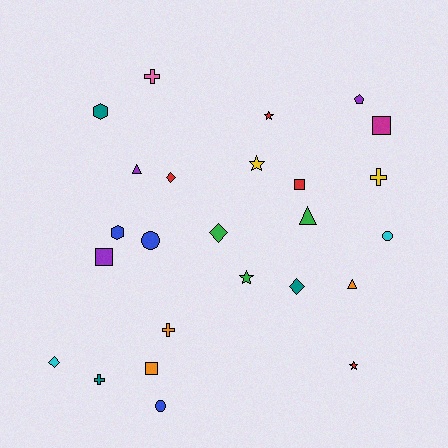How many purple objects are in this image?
There are 3 purple objects.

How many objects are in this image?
There are 25 objects.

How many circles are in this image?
There are 3 circles.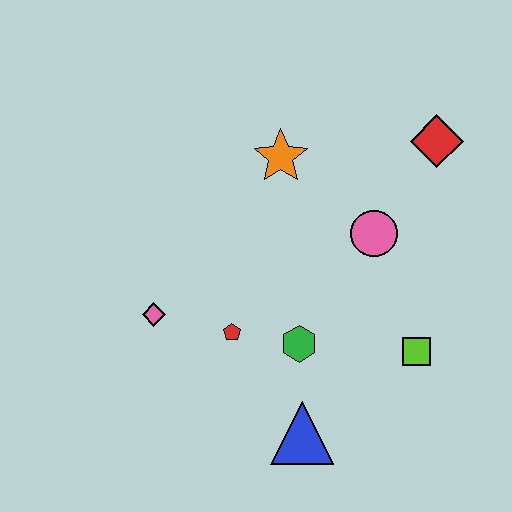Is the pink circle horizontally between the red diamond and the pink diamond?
Yes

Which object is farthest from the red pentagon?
The red diamond is farthest from the red pentagon.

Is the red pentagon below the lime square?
No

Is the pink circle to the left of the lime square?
Yes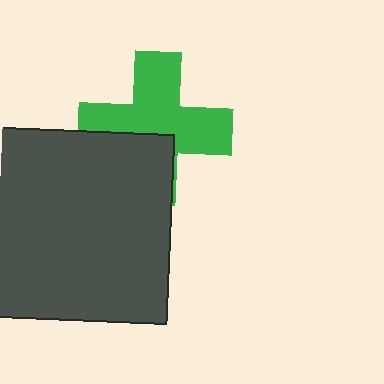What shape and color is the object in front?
The object in front is a dark gray rectangle.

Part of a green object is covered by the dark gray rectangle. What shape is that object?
It is a cross.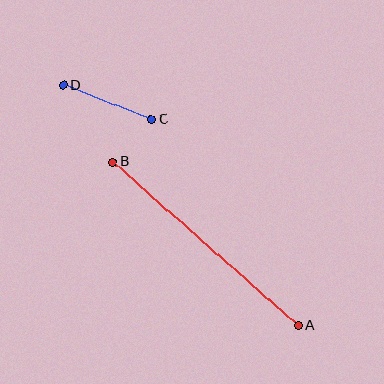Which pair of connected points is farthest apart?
Points A and B are farthest apart.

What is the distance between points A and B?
The distance is approximately 246 pixels.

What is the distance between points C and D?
The distance is approximately 95 pixels.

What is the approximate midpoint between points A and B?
The midpoint is at approximately (205, 243) pixels.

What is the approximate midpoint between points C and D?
The midpoint is at approximately (107, 102) pixels.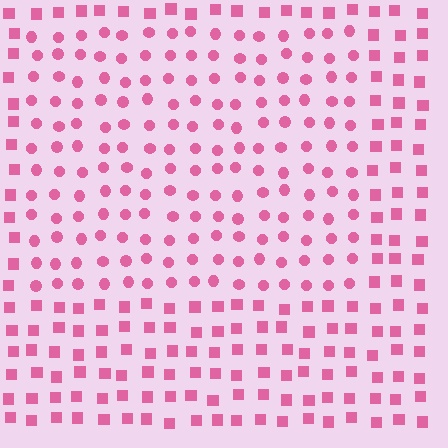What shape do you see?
I see a rectangle.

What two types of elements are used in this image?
The image uses circles inside the rectangle region and squares outside it.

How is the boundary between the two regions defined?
The boundary is defined by a change in element shape: circles inside vs. squares outside. All elements share the same color and spacing.